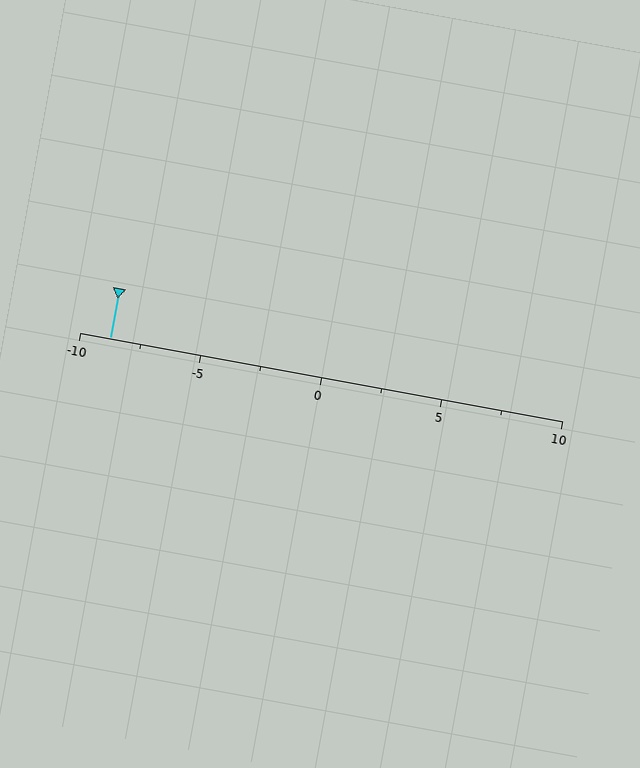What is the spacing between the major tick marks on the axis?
The major ticks are spaced 5 apart.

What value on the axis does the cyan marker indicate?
The marker indicates approximately -8.8.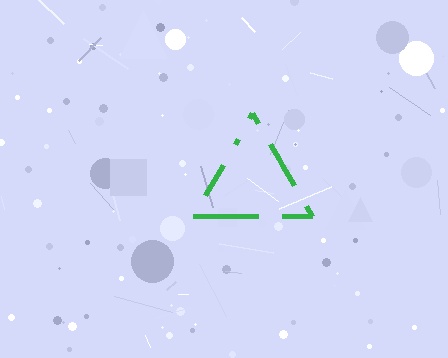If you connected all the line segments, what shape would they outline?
They would outline a triangle.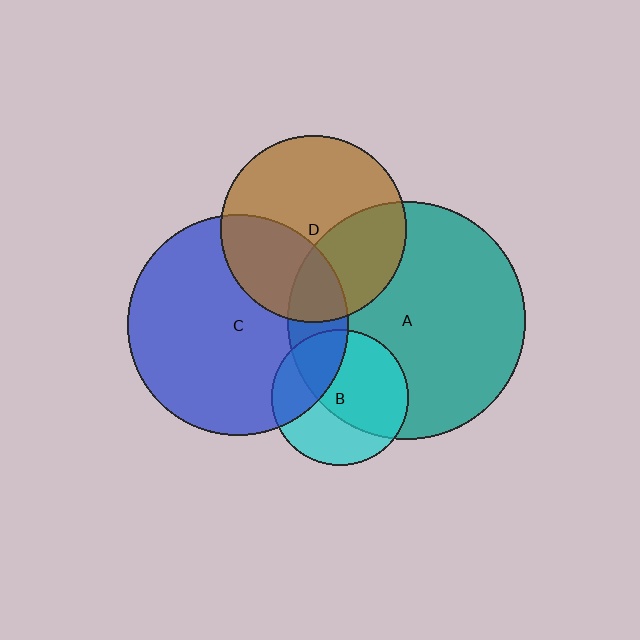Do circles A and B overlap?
Yes.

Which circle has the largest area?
Circle A (teal).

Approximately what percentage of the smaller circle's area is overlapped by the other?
Approximately 60%.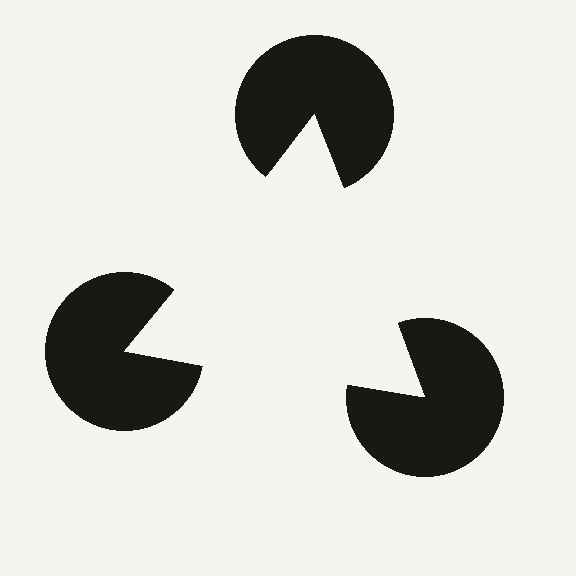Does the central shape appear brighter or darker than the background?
It typically appears slightly brighter than the background, even though no actual brightness change is drawn.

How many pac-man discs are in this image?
There are 3 — one at each vertex of the illusory triangle.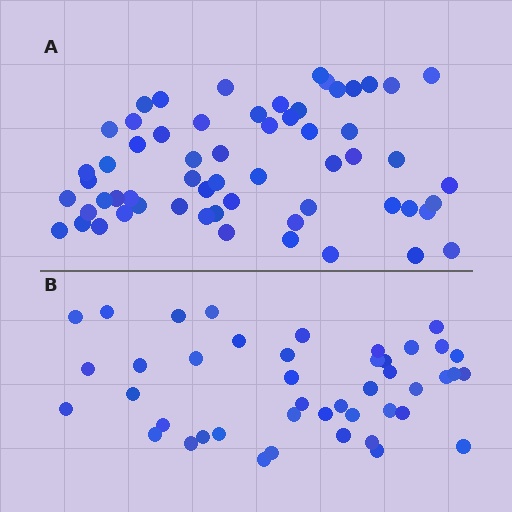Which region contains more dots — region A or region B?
Region A (the top region) has more dots.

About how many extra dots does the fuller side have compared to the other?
Region A has approximately 15 more dots than region B.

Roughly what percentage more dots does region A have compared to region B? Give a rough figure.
About 35% more.